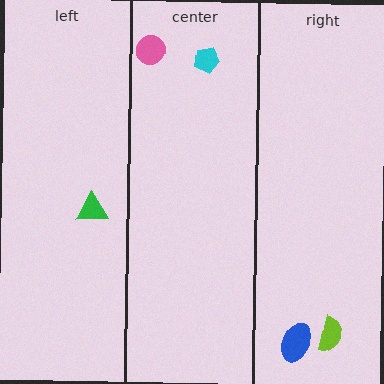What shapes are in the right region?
The blue ellipse, the lime semicircle.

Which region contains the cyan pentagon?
The center region.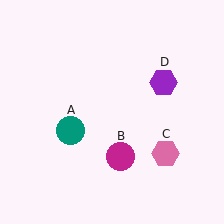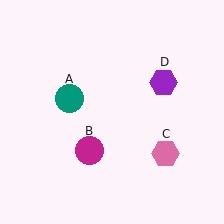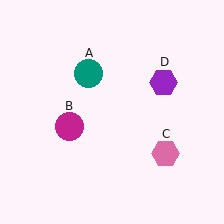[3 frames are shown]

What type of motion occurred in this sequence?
The teal circle (object A), magenta circle (object B) rotated clockwise around the center of the scene.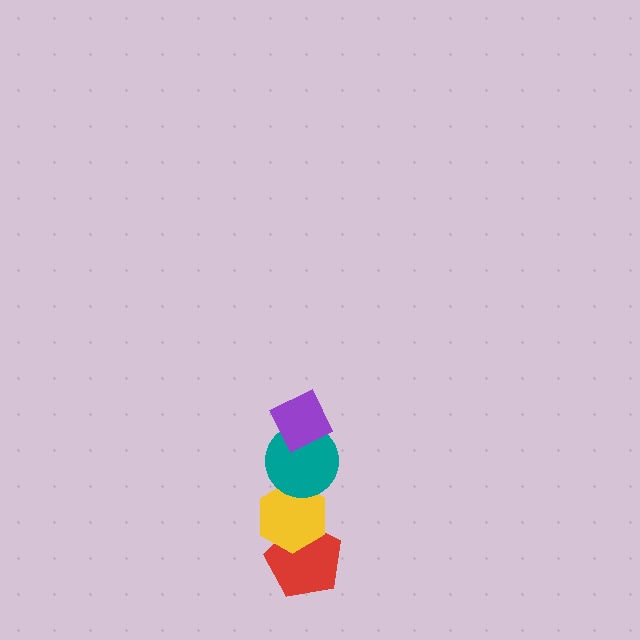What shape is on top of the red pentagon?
The yellow hexagon is on top of the red pentagon.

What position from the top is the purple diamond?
The purple diamond is 1st from the top.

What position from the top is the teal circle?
The teal circle is 2nd from the top.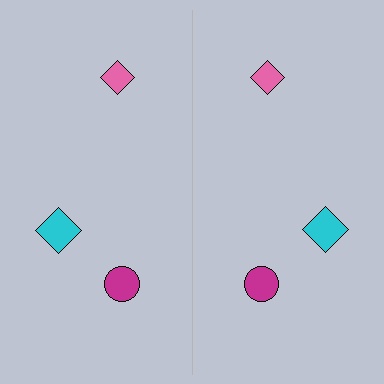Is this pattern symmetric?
Yes, this pattern has bilateral (reflection) symmetry.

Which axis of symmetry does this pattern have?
The pattern has a vertical axis of symmetry running through the center of the image.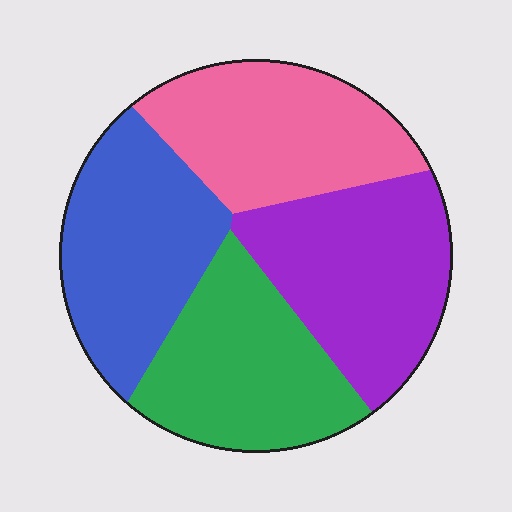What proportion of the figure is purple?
Purple covers 27% of the figure.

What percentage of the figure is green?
Green covers 24% of the figure.